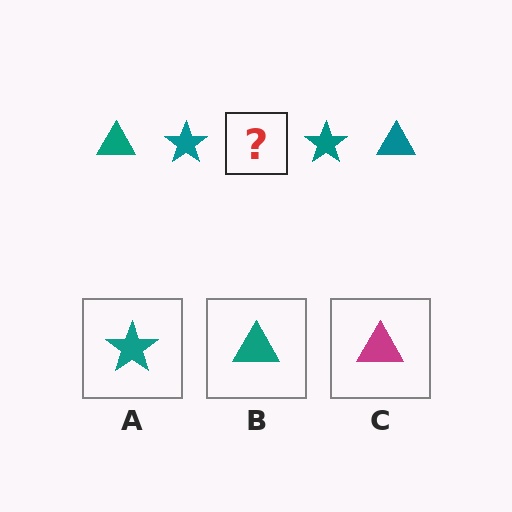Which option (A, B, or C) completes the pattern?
B.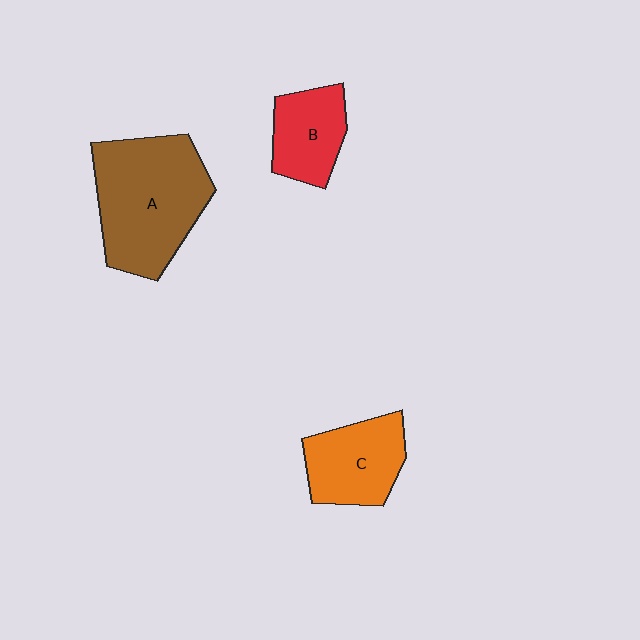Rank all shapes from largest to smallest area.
From largest to smallest: A (brown), C (orange), B (red).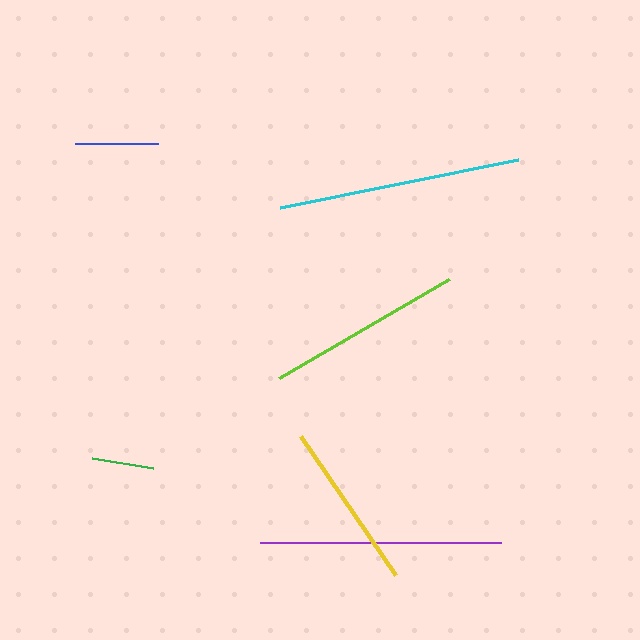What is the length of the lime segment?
The lime segment is approximately 197 pixels long.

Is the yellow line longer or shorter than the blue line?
The yellow line is longer than the blue line.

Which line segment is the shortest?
The green line is the shortest at approximately 62 pixels.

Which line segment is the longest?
The cyan line is the longest at approximately 243 pixels.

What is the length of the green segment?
The green segment is approximately 62 pixels long.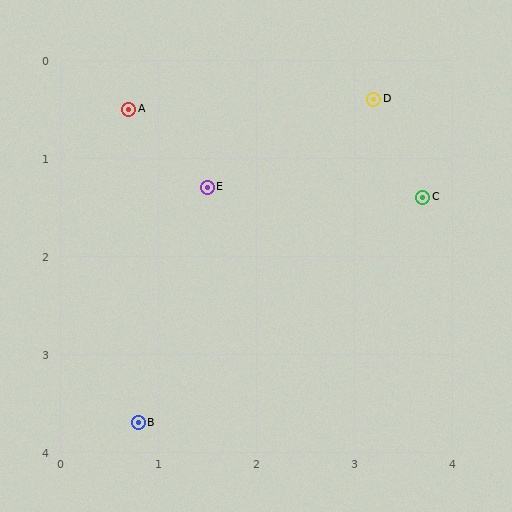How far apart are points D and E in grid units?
Points D and E are about 1.9 grid units apart.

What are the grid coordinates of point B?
Point B is at approximately (0.8, 3.7).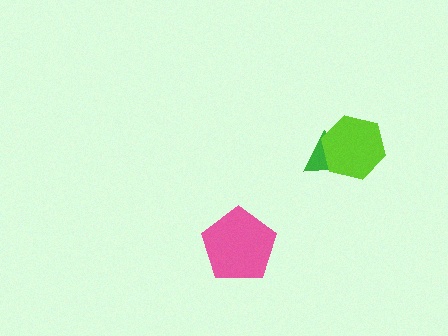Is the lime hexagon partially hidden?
No, no other shape covers it.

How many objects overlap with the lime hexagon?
1 object overlaps with the lime hexagon.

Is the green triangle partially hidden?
Yes, it is partially covered by another shape.